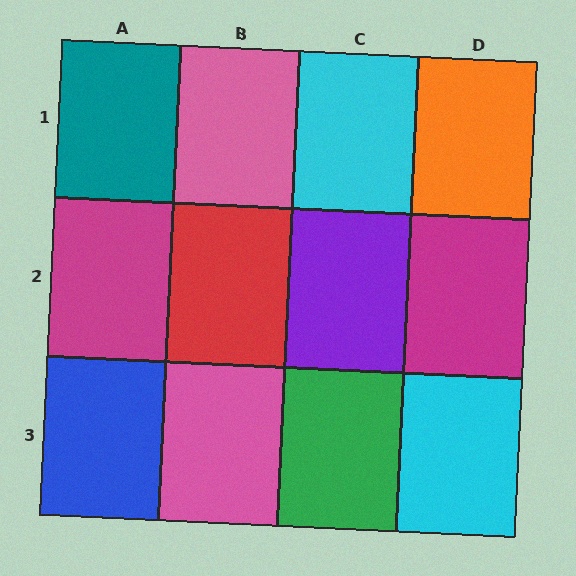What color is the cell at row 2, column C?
Purple.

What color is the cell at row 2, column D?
Magenta.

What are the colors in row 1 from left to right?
Teal, pink, cyan, orange.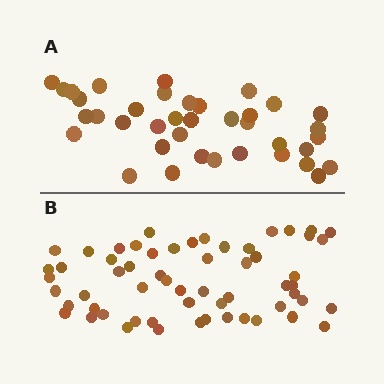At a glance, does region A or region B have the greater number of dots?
Region B (the bottom region) has more dots.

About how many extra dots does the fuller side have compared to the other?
Region B has approximately 20 more dots than region A.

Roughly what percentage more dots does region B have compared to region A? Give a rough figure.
About 55% more.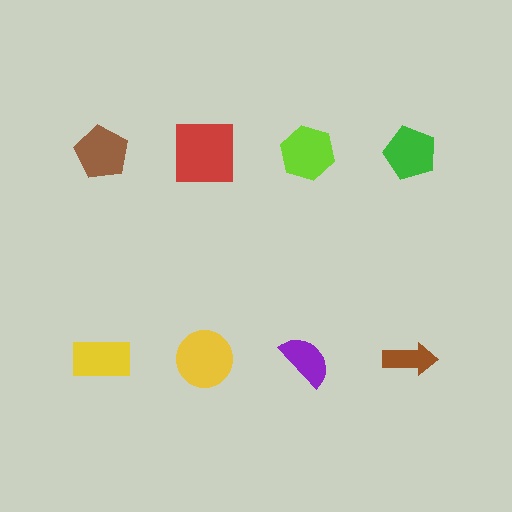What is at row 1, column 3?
A lime hexagon.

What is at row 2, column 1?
A yellow rectangle.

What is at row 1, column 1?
A brown pentagon.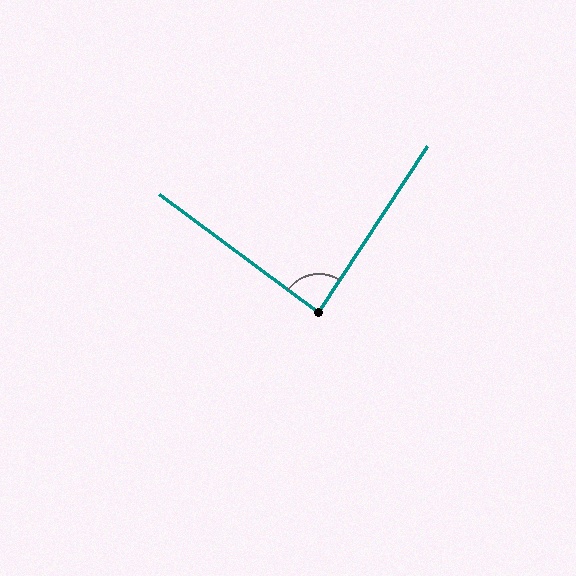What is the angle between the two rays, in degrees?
Approximately 87 degrees.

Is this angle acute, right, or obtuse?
It is approximately a right angle.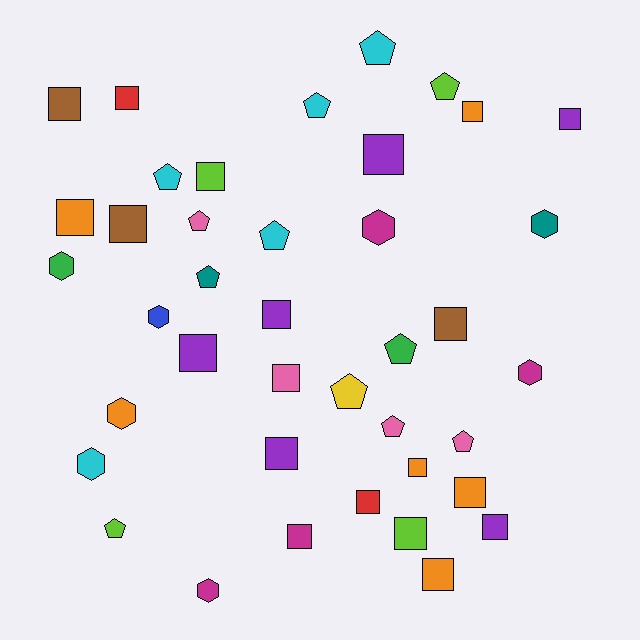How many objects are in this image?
There are 40 objects.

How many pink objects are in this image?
There are 4 pink objects.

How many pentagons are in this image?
There are 12 pentagons.